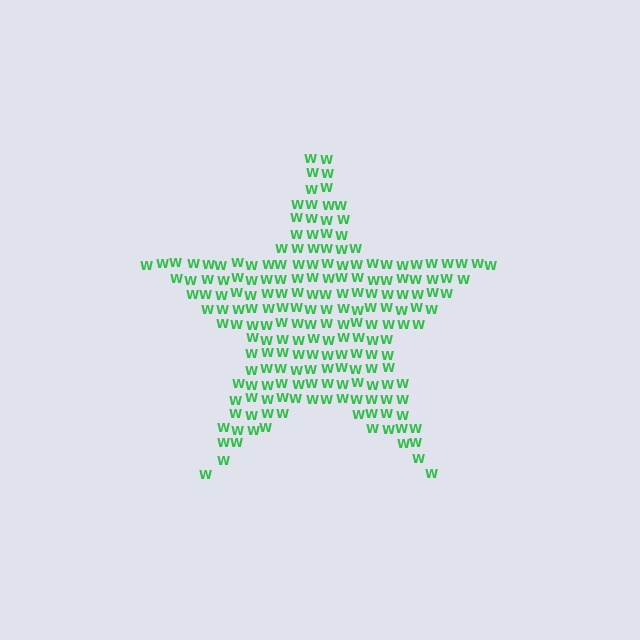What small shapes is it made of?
It is made of small letter W's.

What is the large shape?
The large shape is a star.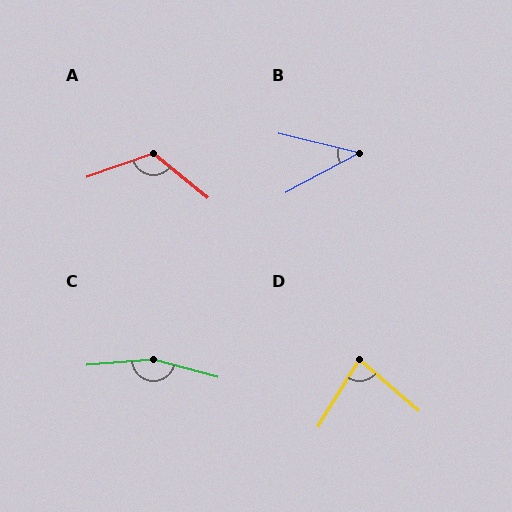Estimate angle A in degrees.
Approximately 122 degrees.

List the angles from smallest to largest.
B (42°), D (81°), A (122°), C (160°).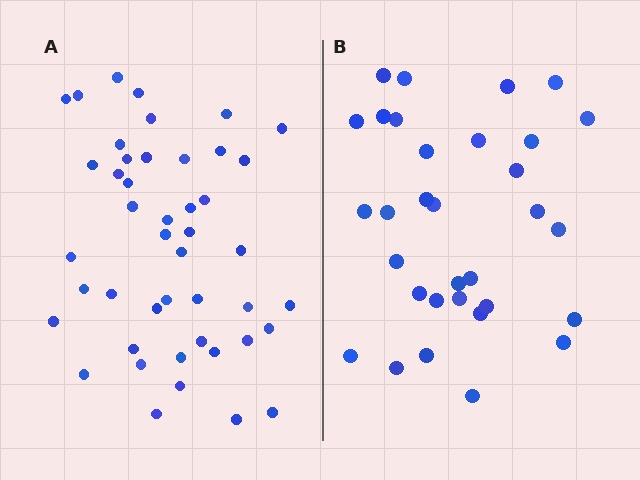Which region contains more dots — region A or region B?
Region A (the left region) has more dots.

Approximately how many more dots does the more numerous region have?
Region A has approximately 15 more dots than region B.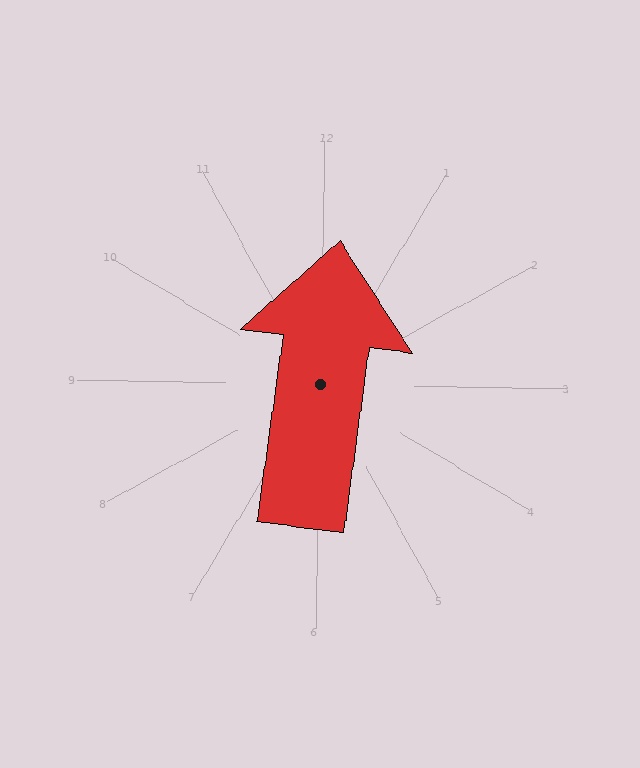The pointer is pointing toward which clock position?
Roughly 12 o'clock.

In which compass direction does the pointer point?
North.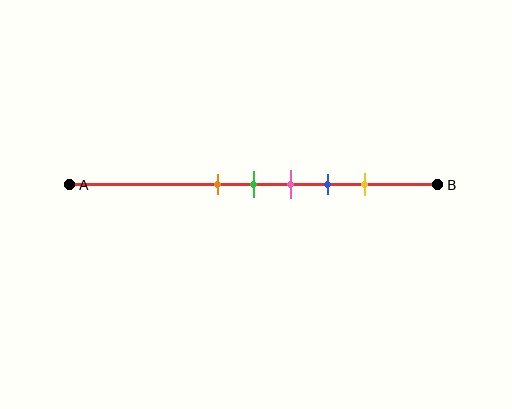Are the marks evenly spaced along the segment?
Yes, the marks are approximately evenly spaced.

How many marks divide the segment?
There are 5 marks dividing the segment.